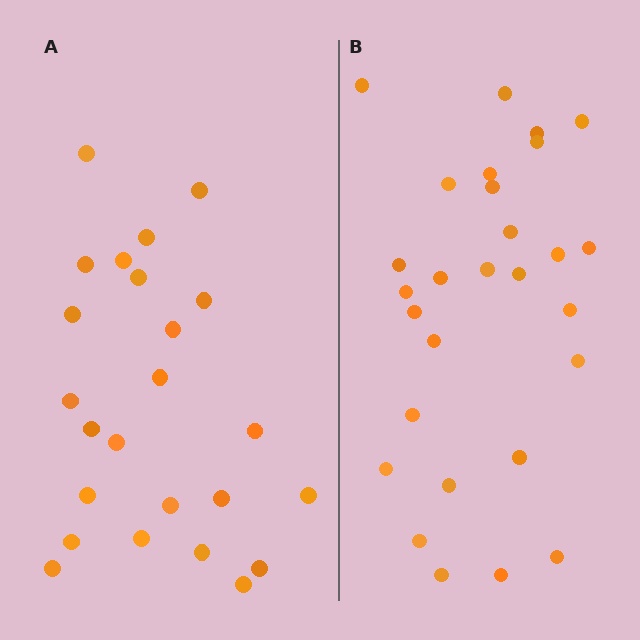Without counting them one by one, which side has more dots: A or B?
Region B (the right region) has more dots.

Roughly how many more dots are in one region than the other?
Region B has about 4 more dots than region A.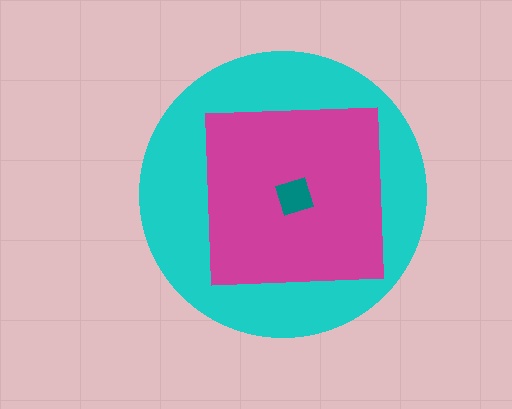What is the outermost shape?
The cyan circle.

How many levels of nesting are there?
3.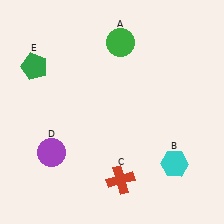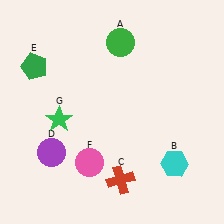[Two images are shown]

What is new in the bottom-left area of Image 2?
A pink circle (F) was added in the bottom-left area of Image 2.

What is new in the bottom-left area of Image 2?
A green star (G) was added in the bottom-left area of Image 2.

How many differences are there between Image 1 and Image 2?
There are 2 differences between the two images.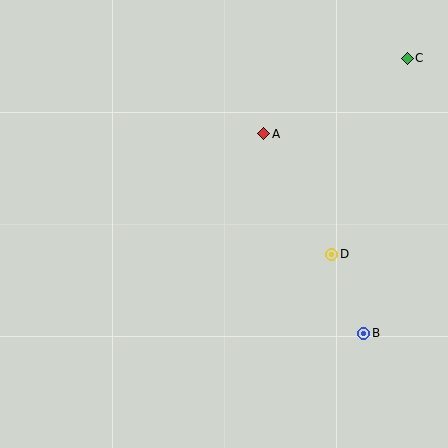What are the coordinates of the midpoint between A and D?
The midpoint between A and D is at (298, 194).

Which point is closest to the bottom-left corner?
Point B is closest to the bottom-left corner.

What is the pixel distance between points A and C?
The distance between A and C is 162 pixels.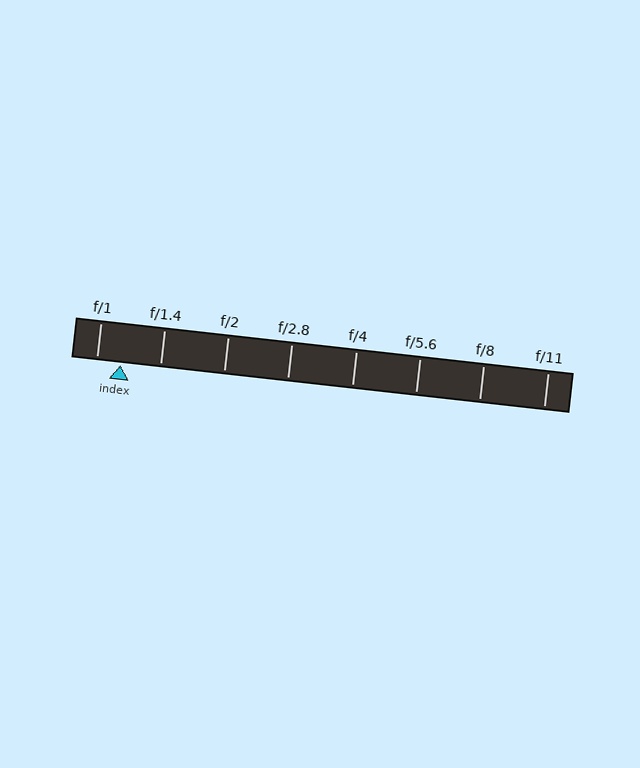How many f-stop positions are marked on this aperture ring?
There are 8 f-stop positions marked.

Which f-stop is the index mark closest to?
The index mark is closest to f/1.